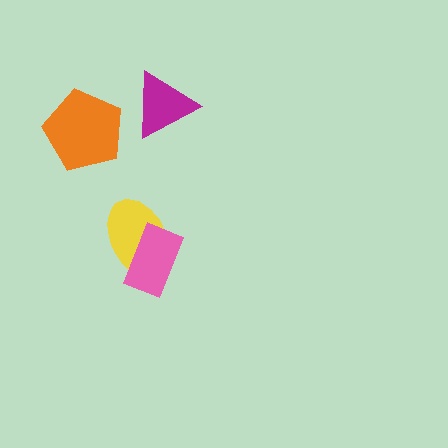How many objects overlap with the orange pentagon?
0 objects overlap with the orange pentagon.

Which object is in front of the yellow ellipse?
The pink rectangle is in front of the yellow ellipse.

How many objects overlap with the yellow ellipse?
1 object overlaps with the yellow ellipse.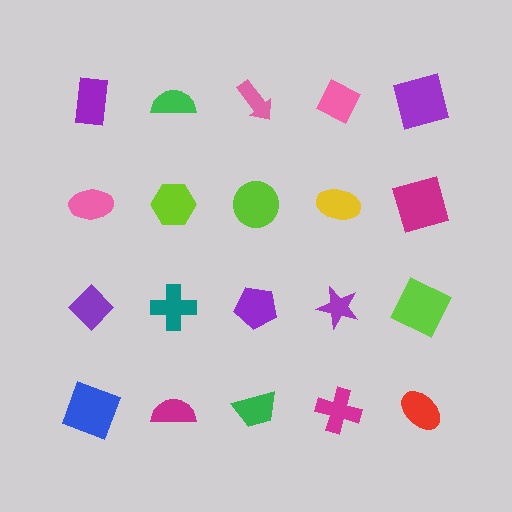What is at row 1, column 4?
A pink diamond.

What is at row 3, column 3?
A purple pentagon.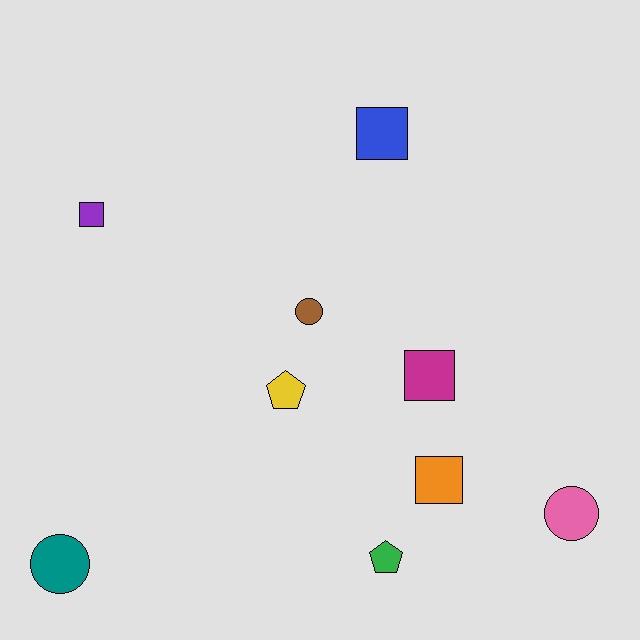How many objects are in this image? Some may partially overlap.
There are 9 objects.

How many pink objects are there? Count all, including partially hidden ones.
There is 1 pink object.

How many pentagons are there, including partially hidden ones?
There are 2 pentagons.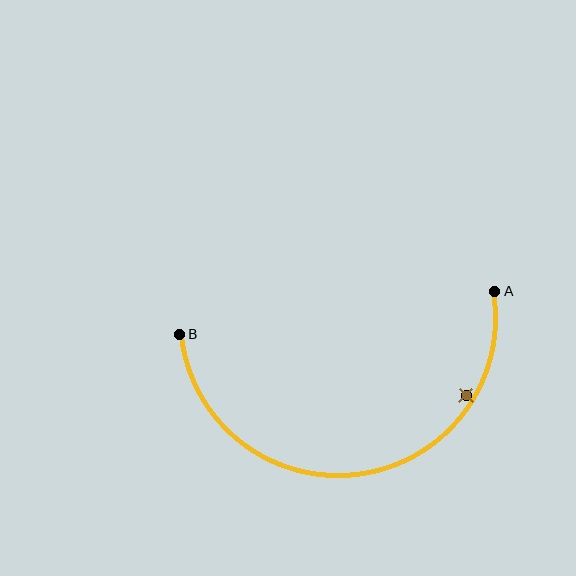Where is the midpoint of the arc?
The arc midpoint is the point on the curve farthest from the straight line joining A and B. It sits below that line.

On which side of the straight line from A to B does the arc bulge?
The arc bulges below the straight line connecting A and B.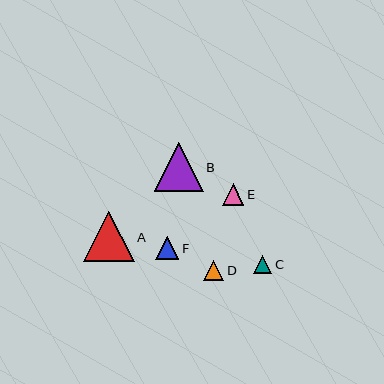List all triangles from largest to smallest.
From largest to smallest: A, B, F, E, D, C.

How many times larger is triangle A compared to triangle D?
Triangle A is approximately 2.5 times the size of triangle D.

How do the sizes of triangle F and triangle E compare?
Triangle F and triangle E are approximately the same size.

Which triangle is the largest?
Triangle A is the largest with a size of approximately 51 pixels.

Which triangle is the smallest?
Triangle C is the smallest with a size of approximately 18 pixels.